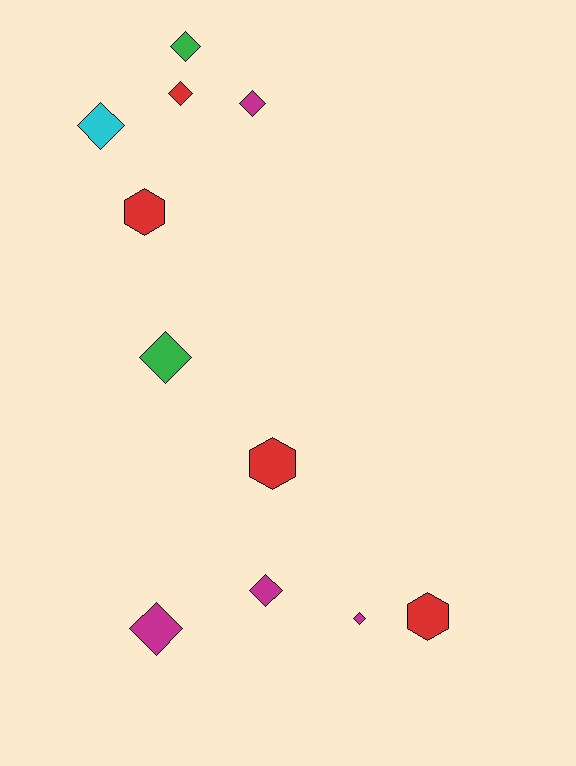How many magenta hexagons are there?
There are no magenta hexagons.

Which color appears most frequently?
Red, with 4 objects.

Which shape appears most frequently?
Diamond, with 8 objects.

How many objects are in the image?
There are 11 objects.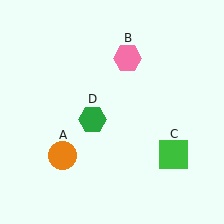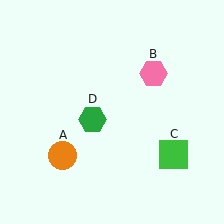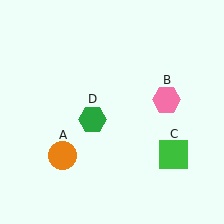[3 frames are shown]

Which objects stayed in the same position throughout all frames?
Orange circle (object A) and green square (object C) and green hexagon (object D) remained stationary.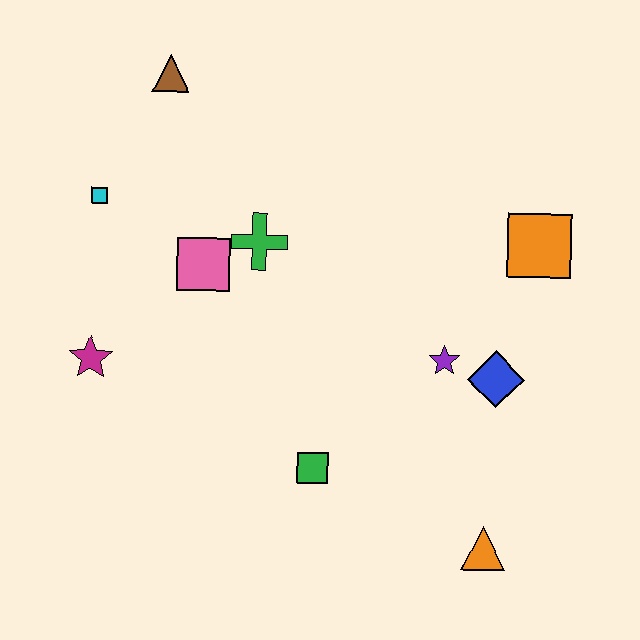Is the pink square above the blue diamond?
Yes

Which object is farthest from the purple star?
The brown triangle is farthest from the purple star.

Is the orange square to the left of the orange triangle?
No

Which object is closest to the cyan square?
The pink square is closest to the cyan square.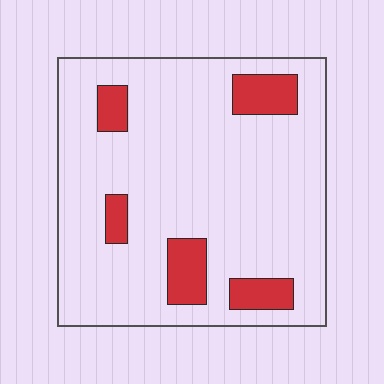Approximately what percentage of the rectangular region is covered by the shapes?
Approximately 15%.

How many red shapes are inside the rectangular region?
5.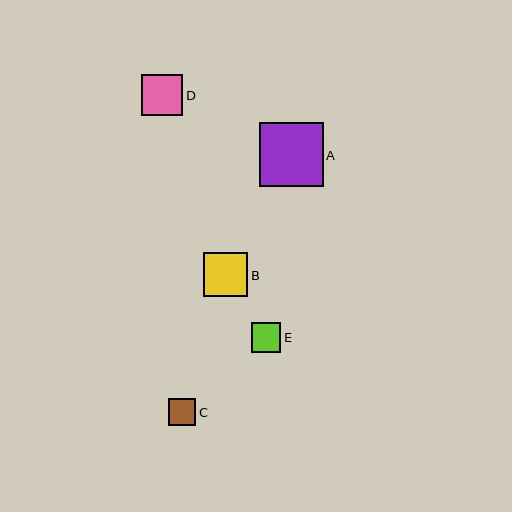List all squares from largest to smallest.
From largest to smallest: A, B, D, E, C.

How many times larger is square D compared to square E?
Square D is approximately 1.4 times the size of square E.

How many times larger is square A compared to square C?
Square A is approximately 2.3 times the size of square C.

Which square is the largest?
Square A is the largest with a size of approximately 64 pixels.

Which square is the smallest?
Square C is the smallest with a size of approximately 27 pixels.